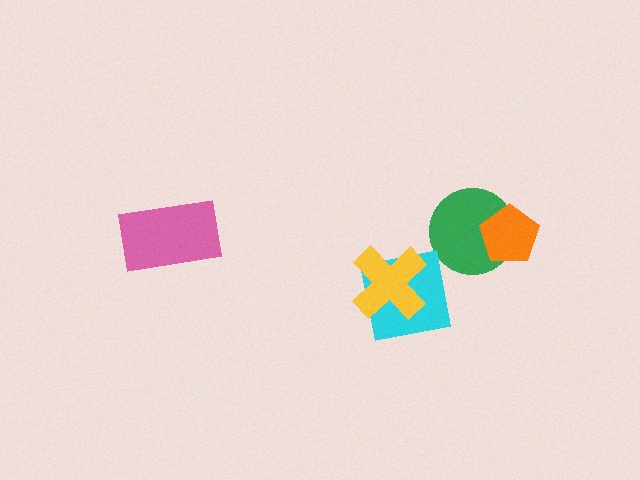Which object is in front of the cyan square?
The yellow cross is in front of the cyan square.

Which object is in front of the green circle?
The orange pentagon is in front of the green circle.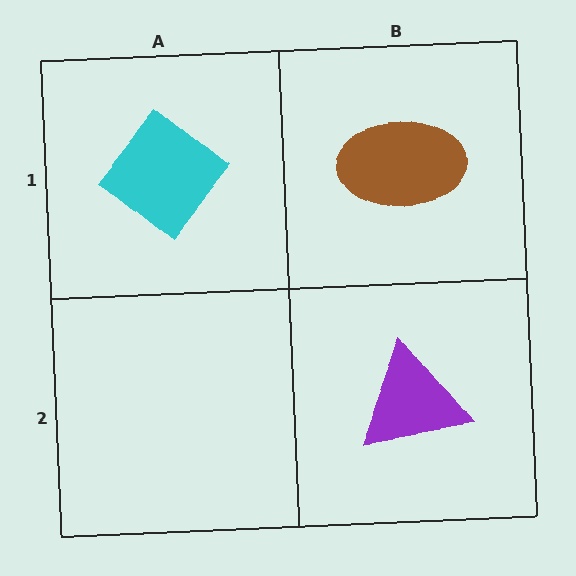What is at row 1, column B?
A brown ellipse.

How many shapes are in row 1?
2 shapes.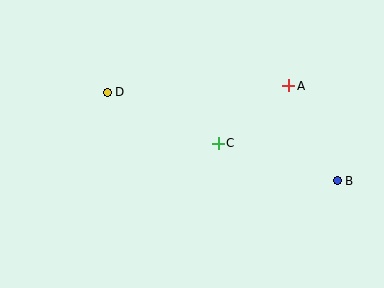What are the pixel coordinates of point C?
Point C is at (218, 143).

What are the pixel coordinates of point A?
Point A is at (289, 86).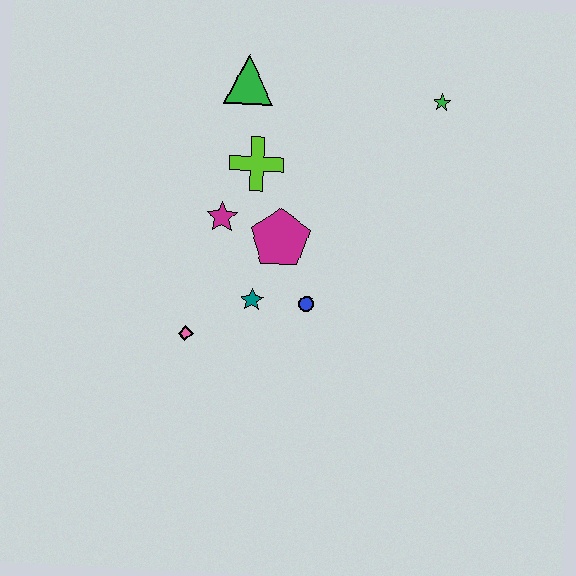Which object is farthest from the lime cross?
The green star is farthest from the lime cross.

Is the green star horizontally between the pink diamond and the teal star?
No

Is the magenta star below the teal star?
No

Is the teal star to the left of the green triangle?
No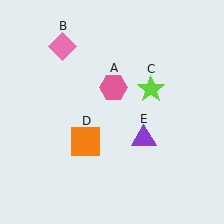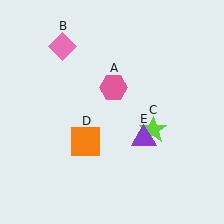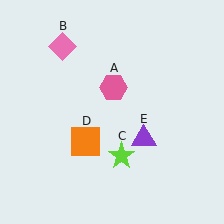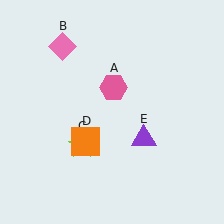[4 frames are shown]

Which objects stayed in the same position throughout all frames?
Pink hexagon (object A) and pink diamond (object B) and orange square (object D) and purple triangle (object E) remained stationary.